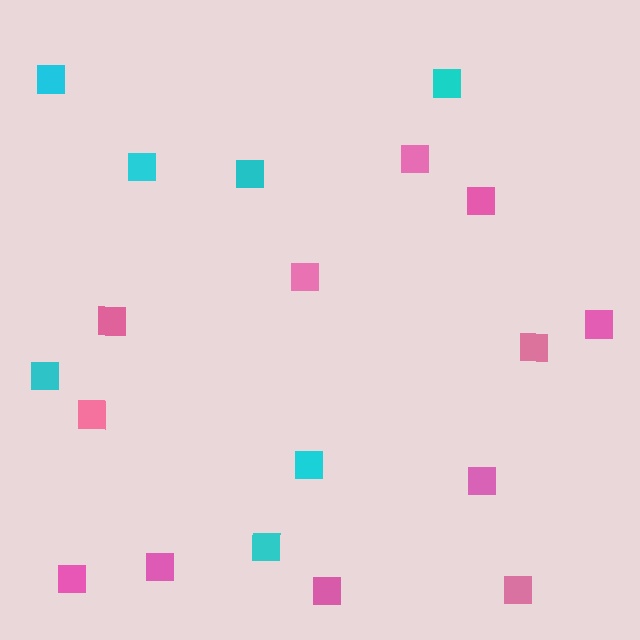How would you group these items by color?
There are 2 groups: one group of cyan squares (7) and one group of pink squares (12).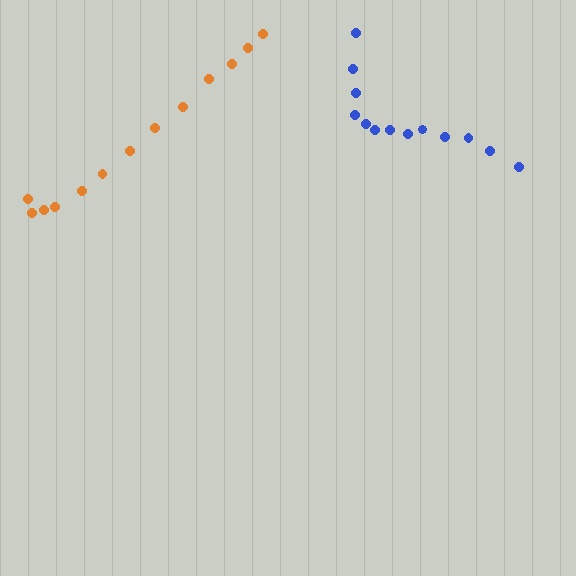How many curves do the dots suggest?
There are 2 distinct paths.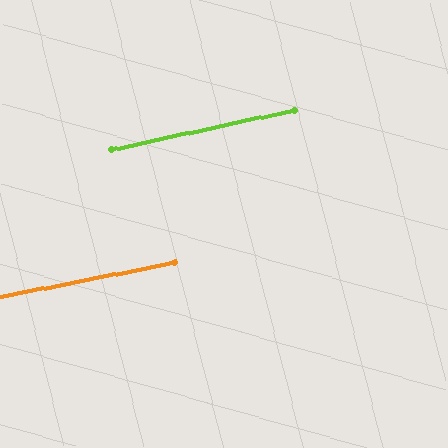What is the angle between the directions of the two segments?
Approximately 1 degree.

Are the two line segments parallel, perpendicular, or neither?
Parallel — their directions differ by only 1.1°.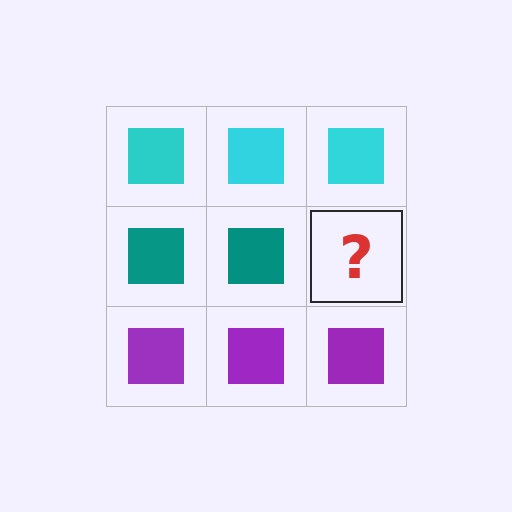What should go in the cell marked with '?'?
The missing cell should contain a teal square.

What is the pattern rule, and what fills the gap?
The rule is that each row has a consistent color. The gap should be filled with a teal square.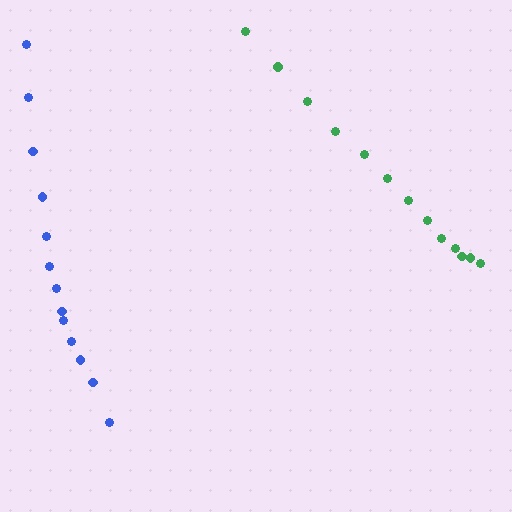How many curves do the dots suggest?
There are 2 distinct paths.